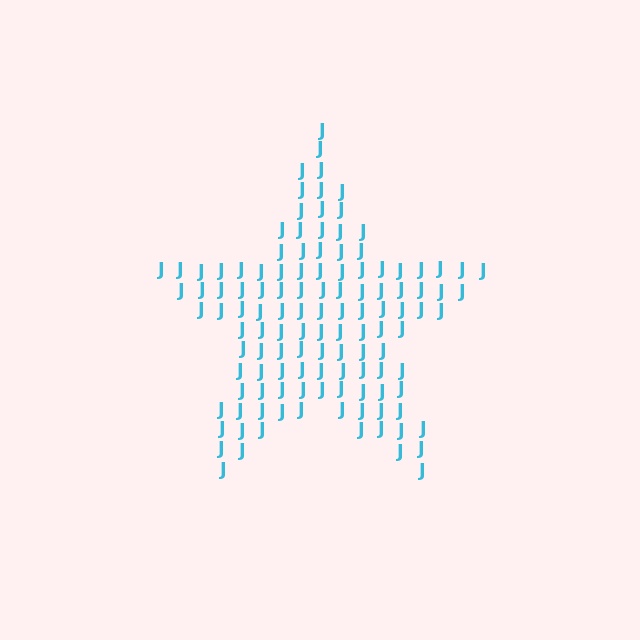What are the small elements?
The small elements are letter J's.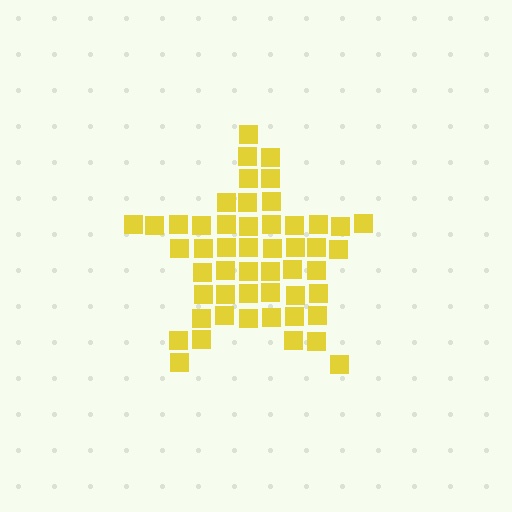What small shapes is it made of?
It is made of small squares.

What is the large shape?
The large shape is a star.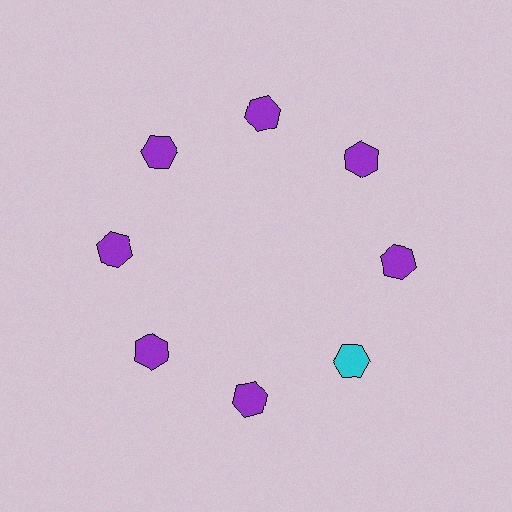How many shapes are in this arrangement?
There are 8 shapes arranged in a ring pattern.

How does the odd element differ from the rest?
It has a different color: cyan instead of purple.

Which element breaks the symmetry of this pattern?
The cyan hexagon at roughly the 4 o'clock position breaks the symmetry. All other shapes are purple hexagons.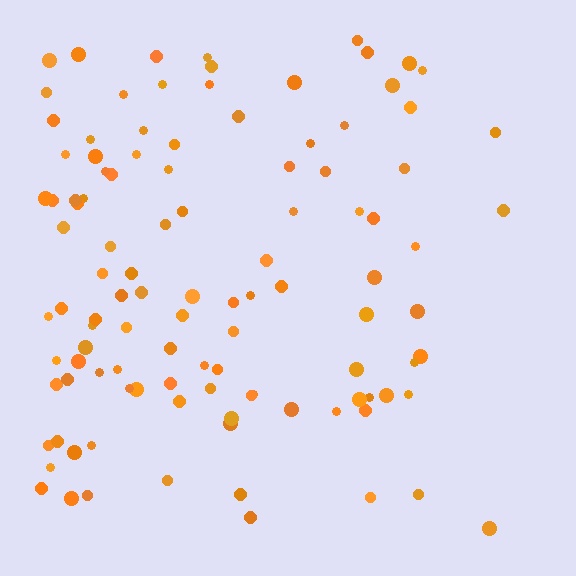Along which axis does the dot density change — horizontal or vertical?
Horizontal.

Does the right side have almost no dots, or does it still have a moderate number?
Still a moderate number, just noticeably fewer than the left.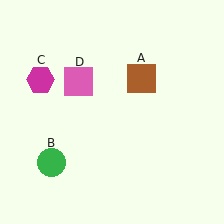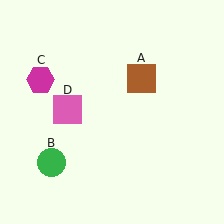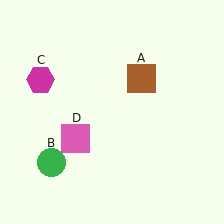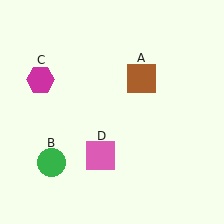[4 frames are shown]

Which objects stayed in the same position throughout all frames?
Brown square (object A) and green circle (object B) and magenta hexagon (object C) remained stationary.